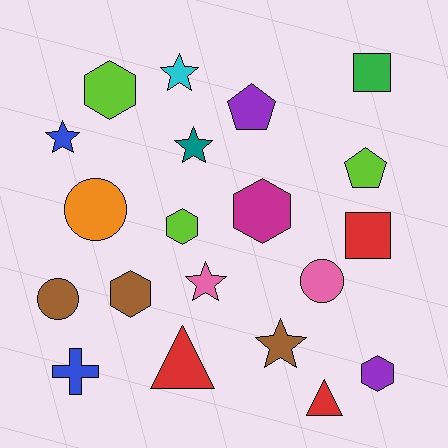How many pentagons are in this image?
There are 2 pentagons.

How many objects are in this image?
There are 20 objects.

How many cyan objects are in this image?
There is 1 cyan object.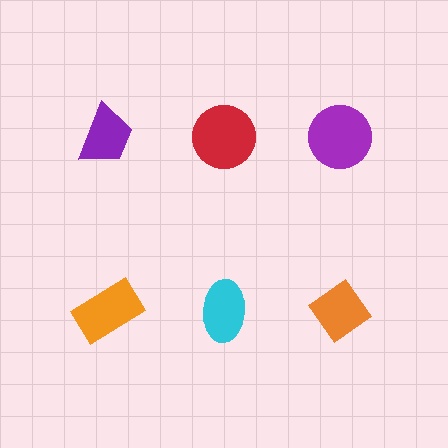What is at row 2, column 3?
An orange diamond.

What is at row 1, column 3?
A purple circle.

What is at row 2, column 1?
An orange rectangle.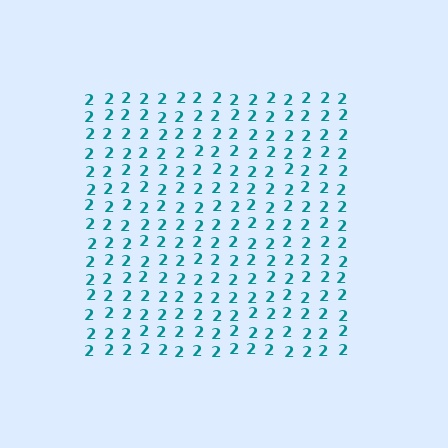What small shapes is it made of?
It is made of small digit 2's.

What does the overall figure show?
The overall figure shows a square.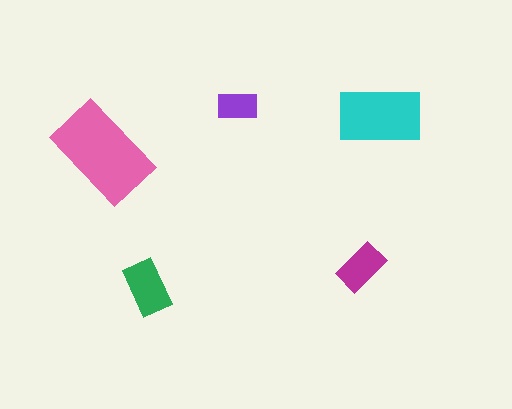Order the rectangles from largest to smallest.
the pink one, the cyan one, the green one, the magenta one, the purple one.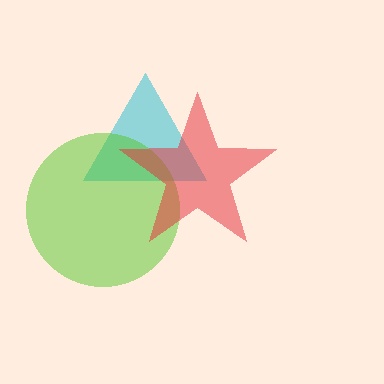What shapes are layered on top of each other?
The layered shapes are: a cyan triangle, a lime circle, a red star.